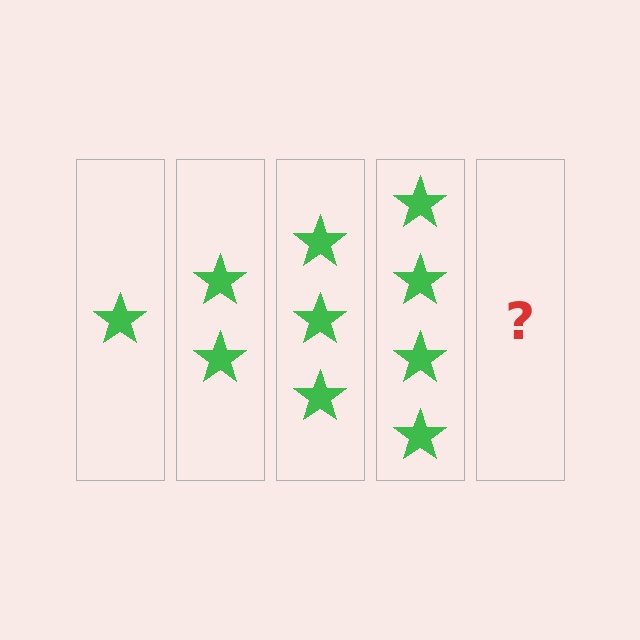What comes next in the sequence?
The next element should be 5 stars.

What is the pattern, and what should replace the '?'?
The pattern is that each step adds one more star. The '?' should be 5 stars.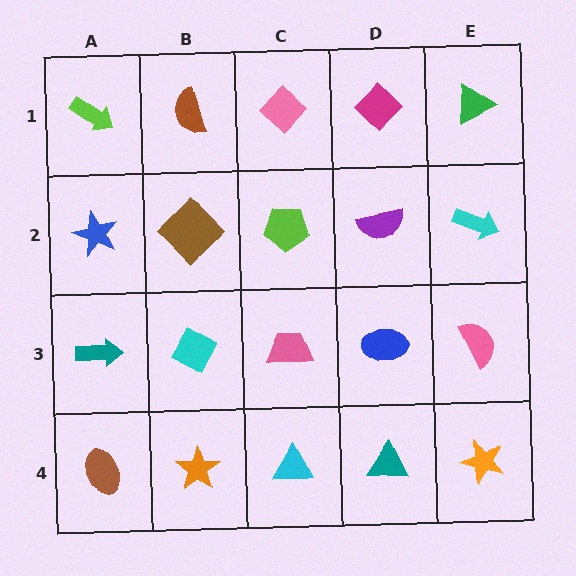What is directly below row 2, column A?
A teal arrow.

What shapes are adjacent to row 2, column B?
A brown semicircle (row 1, column B), a cyan diamond (row 3, column B), a blue star (row 2, column A), a lime pentagon (row 2, column C).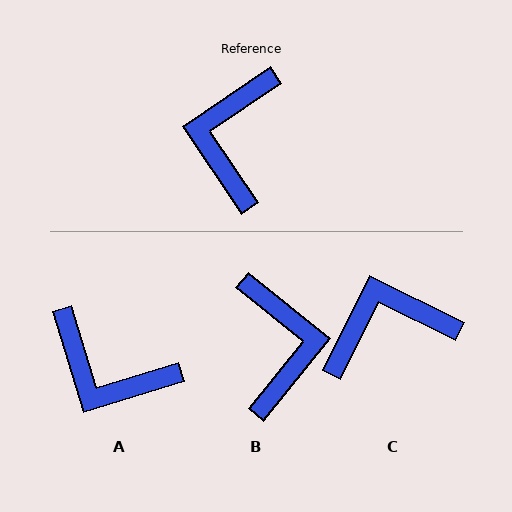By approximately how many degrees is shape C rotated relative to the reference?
Approximately 60 degrees clockwise.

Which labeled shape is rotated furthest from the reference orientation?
B, about 163 degrees away.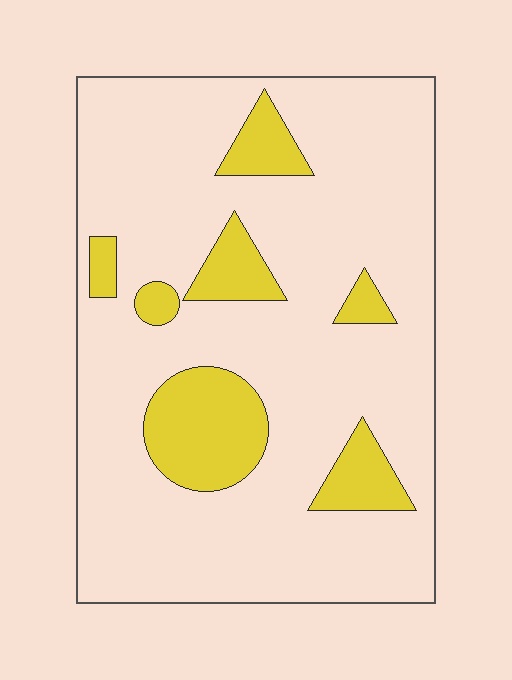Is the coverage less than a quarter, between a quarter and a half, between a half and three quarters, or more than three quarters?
Less than a quarter.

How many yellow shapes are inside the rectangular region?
7.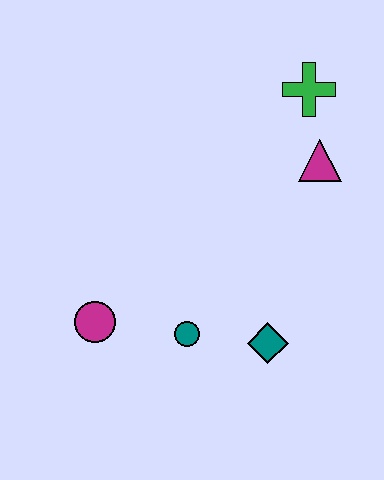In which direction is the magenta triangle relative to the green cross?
The magenta triangle is below the green cross.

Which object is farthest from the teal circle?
The green cross is farthest from the teal circle.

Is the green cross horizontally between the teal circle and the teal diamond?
No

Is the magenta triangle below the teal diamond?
No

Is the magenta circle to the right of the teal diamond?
No